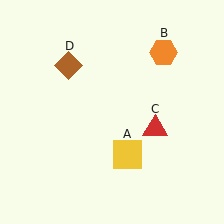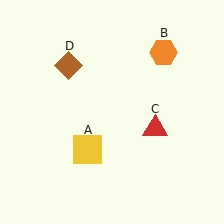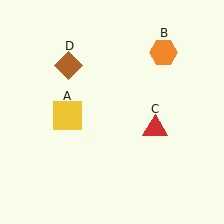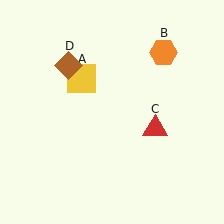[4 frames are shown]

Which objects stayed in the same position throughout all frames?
Orange hexagon (object B) and red triangle (object C) and brown diamond (object D) remained stationary.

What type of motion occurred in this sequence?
The yellow square (object A) rotated clockwise around the center of the scene.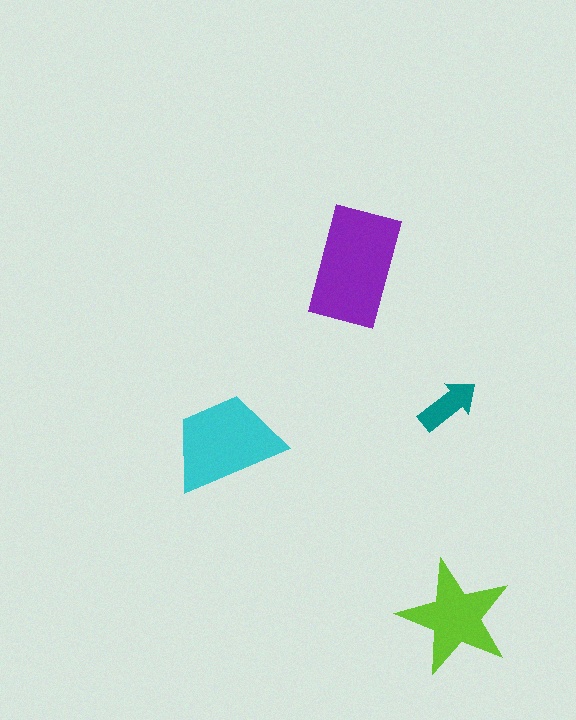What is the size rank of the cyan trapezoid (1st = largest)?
2nd.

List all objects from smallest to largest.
The teal arrow, the lime star, the cyan trapezoid, the purple rectangle.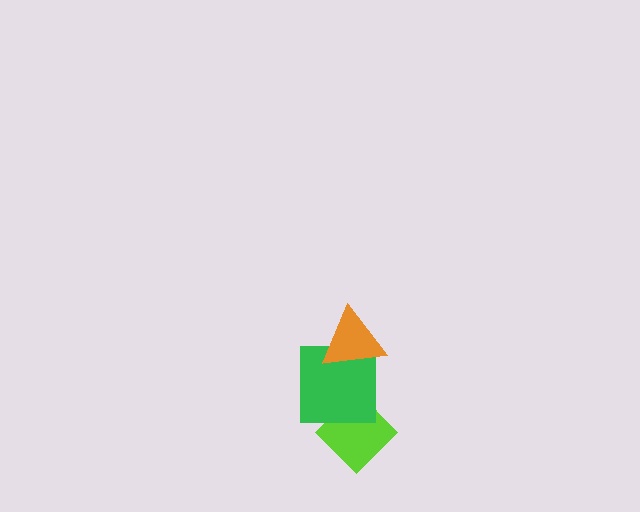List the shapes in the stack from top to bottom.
From top to bottom: the orange triangle, the green square, the lime diamond.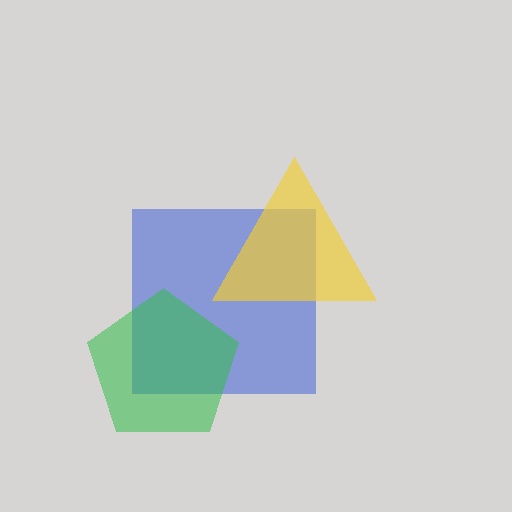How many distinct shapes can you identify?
There are 3 distinct shapes: a blue square, a green pentagon, a yellow triangle.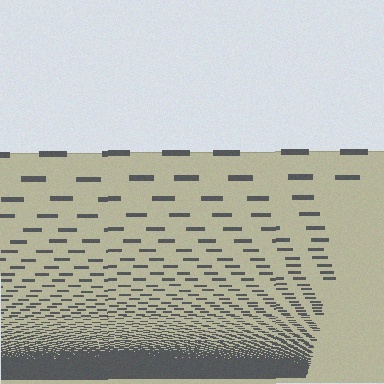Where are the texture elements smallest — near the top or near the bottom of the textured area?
Near the bottom.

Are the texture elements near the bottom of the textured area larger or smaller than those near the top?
Smaller. The gradient is inverted — elements near the bottom are smaller and denser.